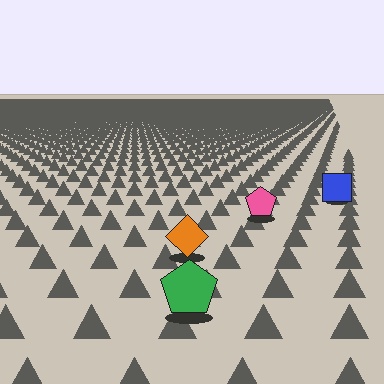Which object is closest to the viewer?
The green pentagon is closest. The texture marks near it are larger and more spread out.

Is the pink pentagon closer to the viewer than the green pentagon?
No. The green pentagon is closer — you can tell from the texture gradient: the ground texture is coarser near it.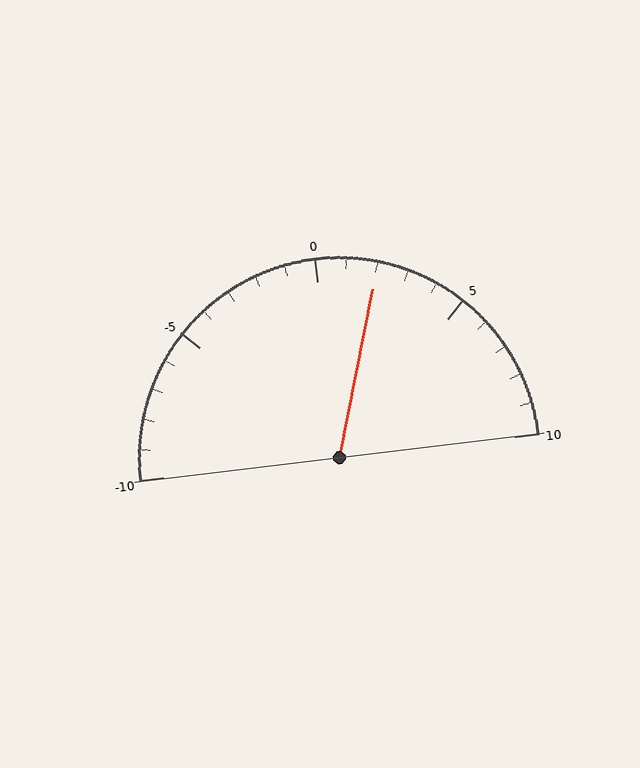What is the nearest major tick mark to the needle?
The nearest major tick mark is 0.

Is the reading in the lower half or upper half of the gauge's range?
The reading is in the upper half of the range (-10 to 10).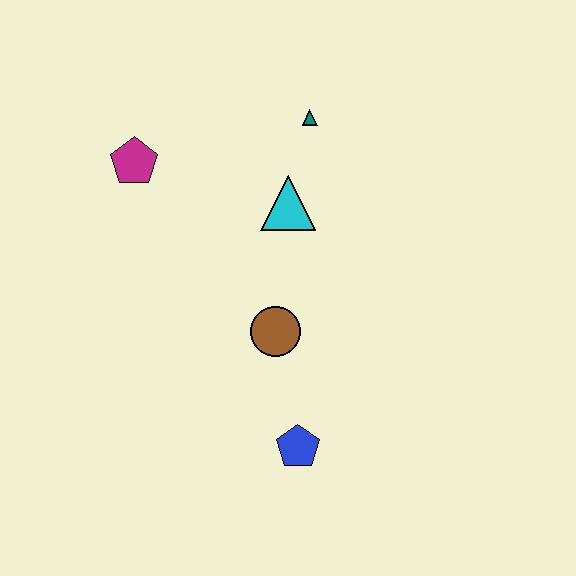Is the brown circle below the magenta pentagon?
Yes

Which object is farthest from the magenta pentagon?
The blue pentagon is farthest from the magenta pentagon.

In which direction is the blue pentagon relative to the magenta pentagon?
The blue pentagon is below the magenta pentagon.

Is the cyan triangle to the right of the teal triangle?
No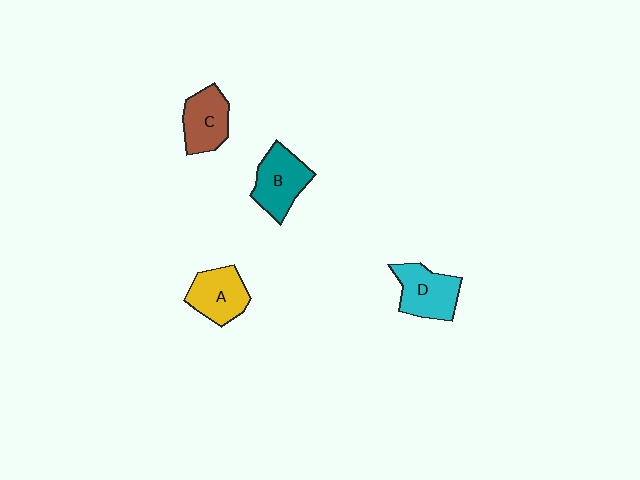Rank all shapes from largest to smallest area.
From largest to smallest: B (teal), D (cyan), A (yellow), C (brown).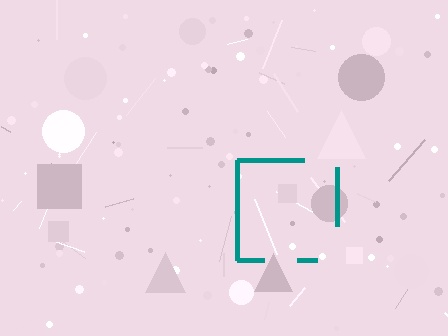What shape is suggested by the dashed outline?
The dashed outline suggests a square.